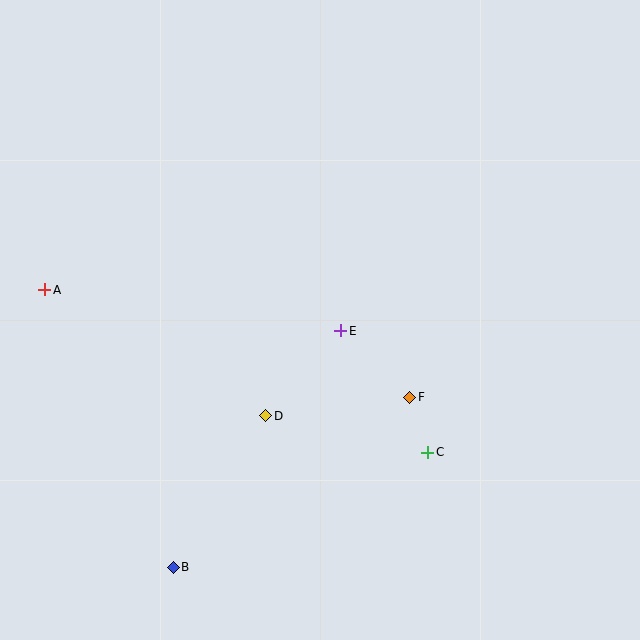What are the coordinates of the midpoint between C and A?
The midpoint between C and A is at (236, 371).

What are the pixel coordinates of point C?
Point C is at (428, 452).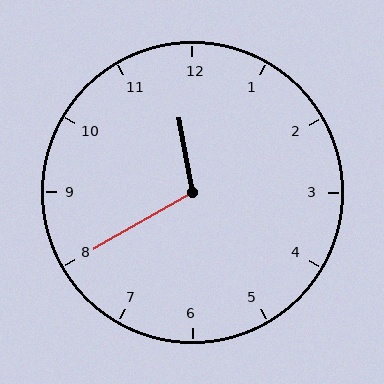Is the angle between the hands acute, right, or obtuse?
It is obtuse.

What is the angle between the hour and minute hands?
Approximately 110 degrees.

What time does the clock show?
11:40.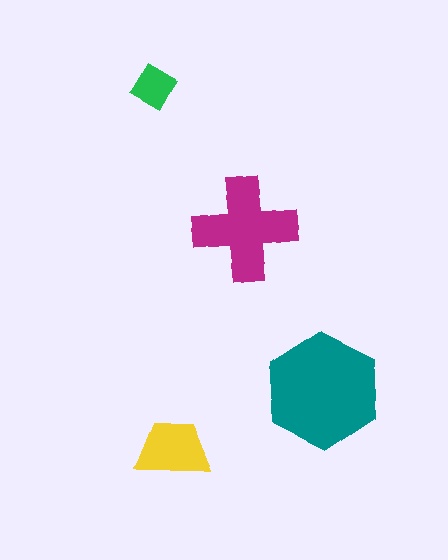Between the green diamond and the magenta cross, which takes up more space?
The magenta cross.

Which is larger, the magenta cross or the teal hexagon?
The teal hexagon.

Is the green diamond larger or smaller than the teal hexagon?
Smaller.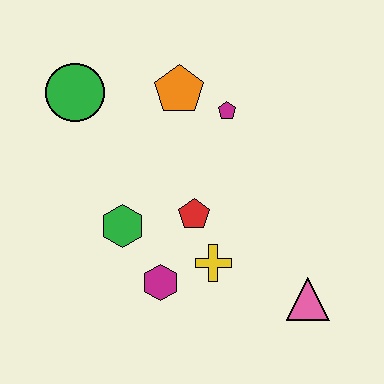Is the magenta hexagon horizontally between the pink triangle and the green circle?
Yes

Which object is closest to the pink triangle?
The yellow cross is closest to the pink triangle.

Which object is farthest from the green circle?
The pink triangle is farthest from the green circle.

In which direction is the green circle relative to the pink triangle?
The green circle is to the left of the pink triangle.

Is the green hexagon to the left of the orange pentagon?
Yes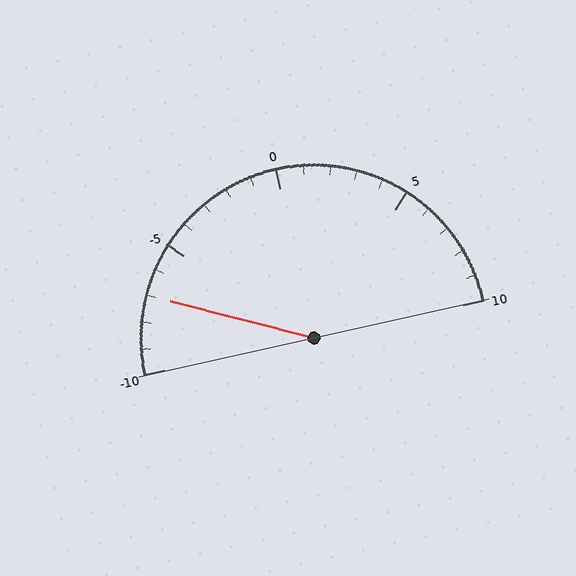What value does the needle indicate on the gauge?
The needle indicates approximately -7.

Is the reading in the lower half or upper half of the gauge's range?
The reading is in the lower half of the range (-10 to 10).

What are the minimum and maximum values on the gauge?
The gauge ranges from -10 to 10.